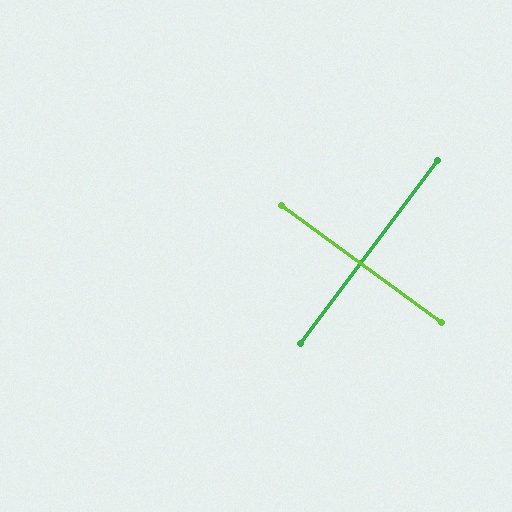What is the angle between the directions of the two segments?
Approximately 89 degrees.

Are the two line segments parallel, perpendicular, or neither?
Perpendicular — they meet at approximately 89°.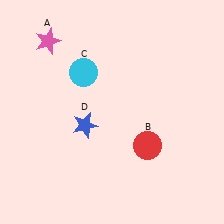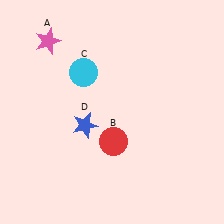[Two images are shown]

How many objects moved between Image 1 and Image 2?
1 object moved between the two images.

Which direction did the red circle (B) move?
The red circle (B) moved left.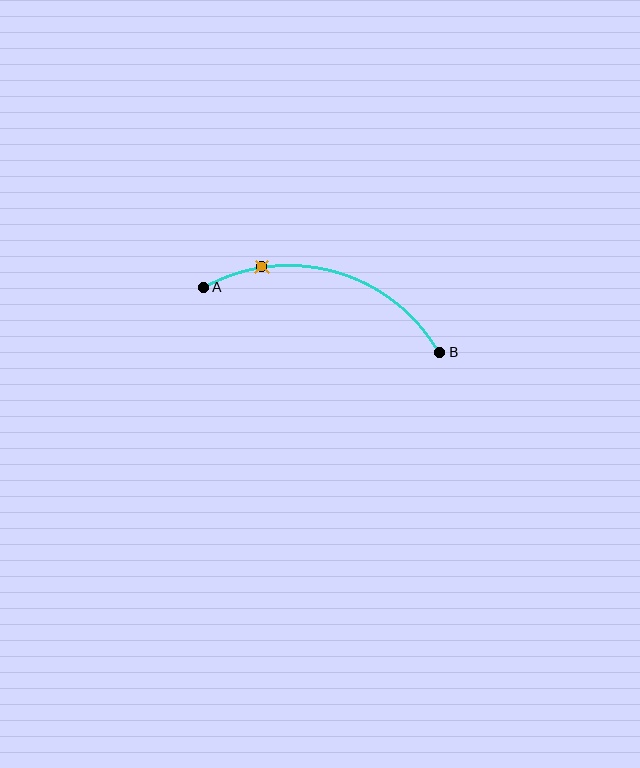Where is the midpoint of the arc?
The arc midpoint is the point on the curve farthest from the straight line joining A and B. It sits above that line.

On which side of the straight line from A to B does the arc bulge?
The arc bulges above the straight line connecting A and B.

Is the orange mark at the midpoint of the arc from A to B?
No. The orange mark lies on the arc but is closer to endpoint A. The arc midpoint would be at the point on the curve equidistant along the arc from both A and B.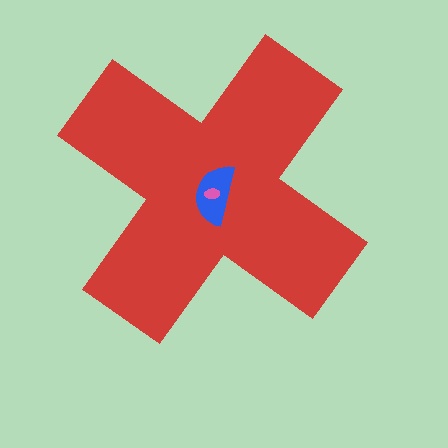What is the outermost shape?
The red cross.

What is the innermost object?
The pink ellipse.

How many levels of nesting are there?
3.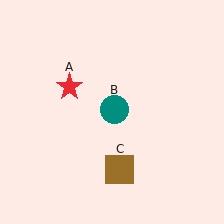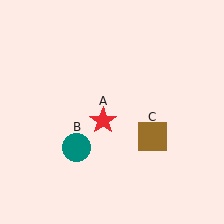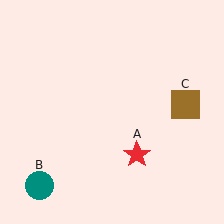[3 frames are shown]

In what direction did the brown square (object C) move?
The brown square (object C) moved up and to the right.